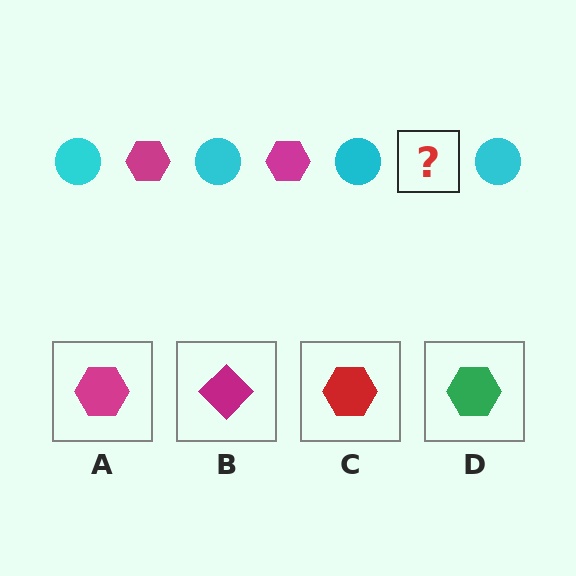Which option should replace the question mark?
Option A.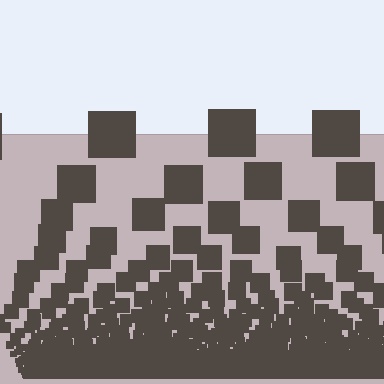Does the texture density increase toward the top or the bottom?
Density increases toward the bottom.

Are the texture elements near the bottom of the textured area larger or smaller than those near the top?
Smaller. The gradient is inverted — elements near the bottom are smaller and denser.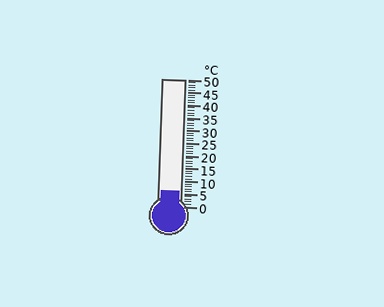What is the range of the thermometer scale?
The thermometer scale ranges from 0°C to 50°C.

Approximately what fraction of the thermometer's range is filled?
The thermometer is filled to approximately 10% of its range.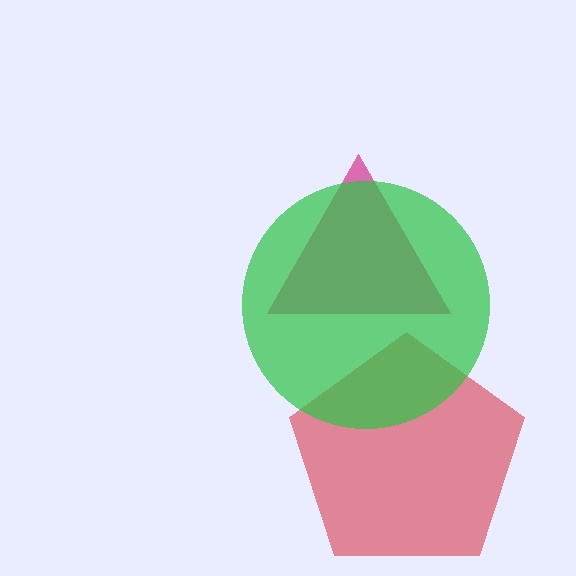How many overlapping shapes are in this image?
There are 3 overlapping shapes in the image.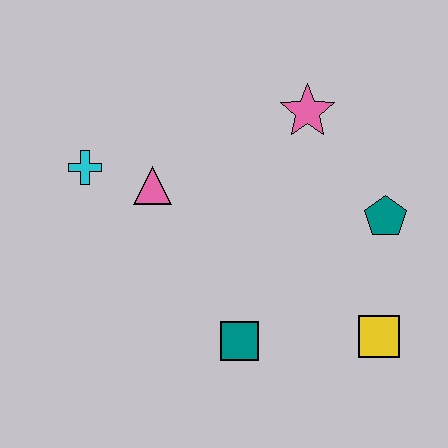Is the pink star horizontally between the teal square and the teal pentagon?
Yes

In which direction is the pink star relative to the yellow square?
The pink star is above the yellow square.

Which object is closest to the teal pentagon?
The yellow square is closest to the teal pentagon.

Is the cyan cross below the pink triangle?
No